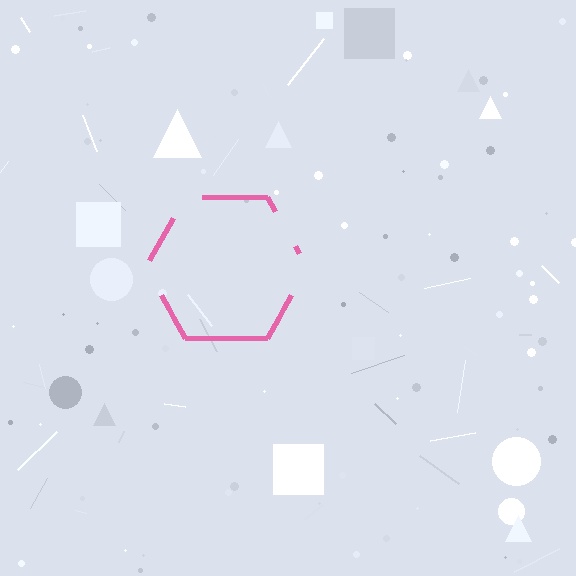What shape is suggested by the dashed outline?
The dashed outline suggests a hexagon.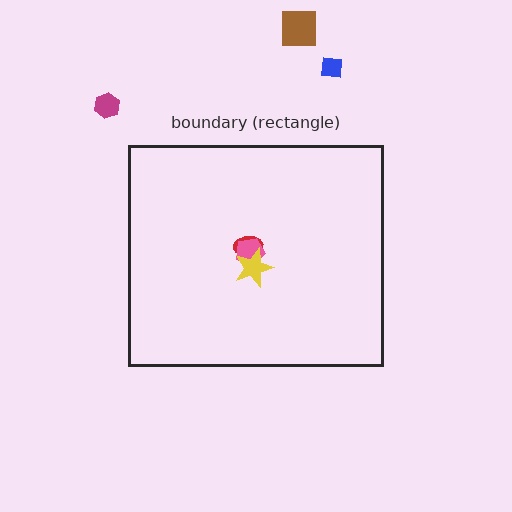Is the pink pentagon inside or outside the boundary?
Inside.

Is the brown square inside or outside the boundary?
Outside.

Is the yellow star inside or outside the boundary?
Inside.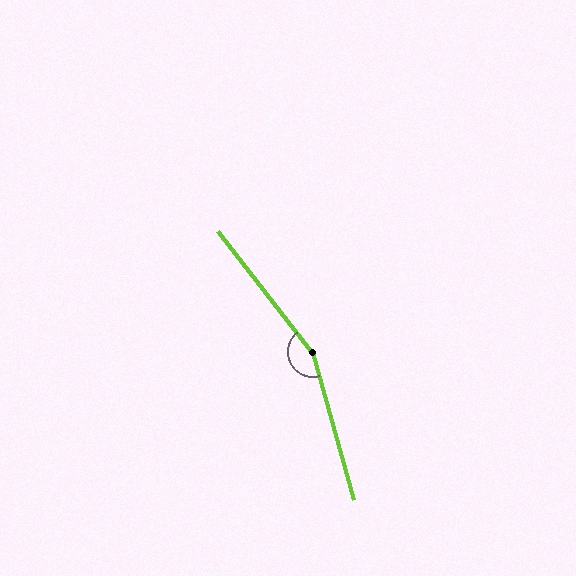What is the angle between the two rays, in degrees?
Approximately 157 degrees.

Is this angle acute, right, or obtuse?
It is obtuse.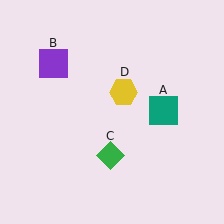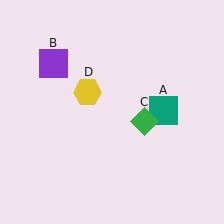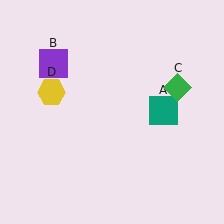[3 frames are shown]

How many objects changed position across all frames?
2 objects changed position: green diamond (object C), yellow hexagon (object D).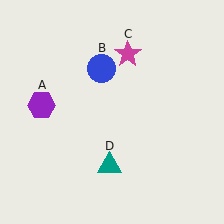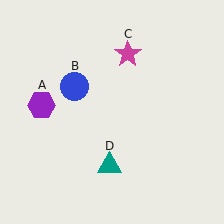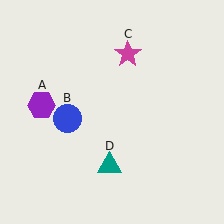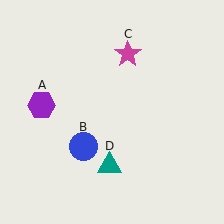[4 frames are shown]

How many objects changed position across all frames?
1 object changed position: blue circle (object B).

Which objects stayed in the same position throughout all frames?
Purple hexagon (object A) and magenta star (object C) and teal triangle (object D) remained stationary.